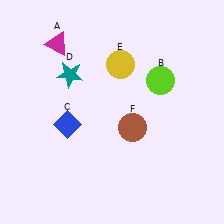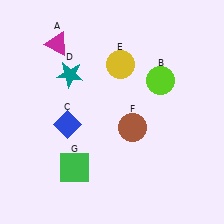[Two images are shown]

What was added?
A green square (G) was added in Image 2.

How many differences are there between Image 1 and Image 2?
There is 1 difference between the two images.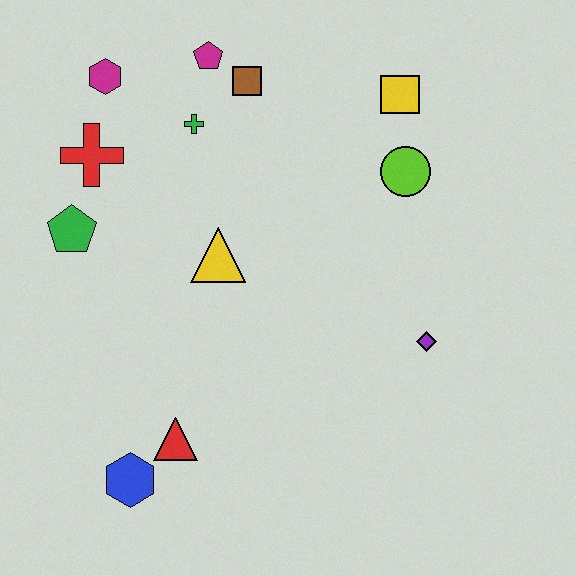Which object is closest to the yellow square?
The lime circle is closest to the yellow square.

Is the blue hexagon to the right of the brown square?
No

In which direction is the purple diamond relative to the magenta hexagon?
The purple diamond is to the right of the magenta hexagon.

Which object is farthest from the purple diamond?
The magenta hexagon is farthest from the purple diamond.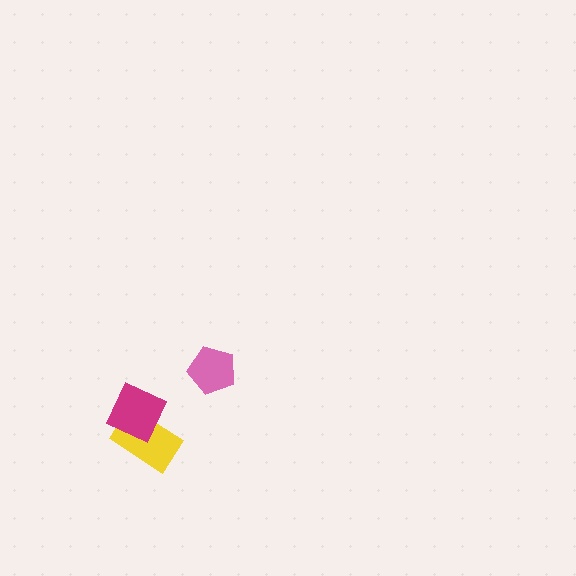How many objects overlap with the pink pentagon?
0 objects overlap with the pink pentagon.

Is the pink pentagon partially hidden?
No, no other shape covers it.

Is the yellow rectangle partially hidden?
Yes, it is partially covered by another shape.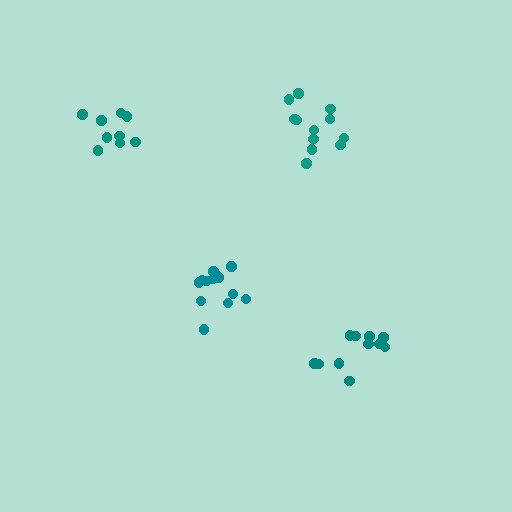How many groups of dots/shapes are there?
There are 4 groups.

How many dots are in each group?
Group 1: 12 dots, Group 2: 9 dots, Group 3: 13 dots, Group 4: 11 dots (45 total).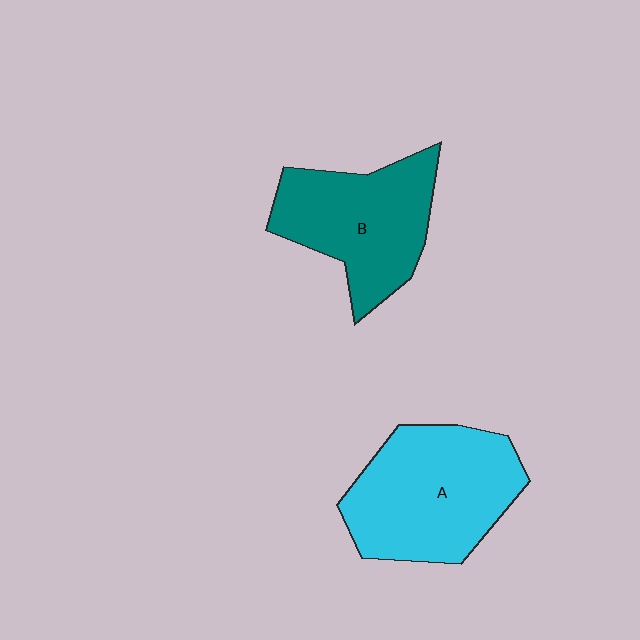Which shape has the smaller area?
Shape B (teal).